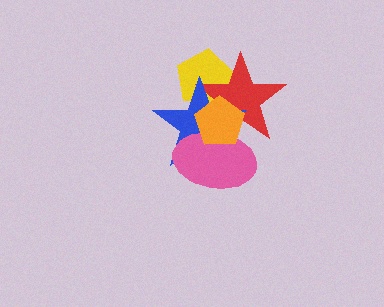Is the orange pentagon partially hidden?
No, no other shape covers it.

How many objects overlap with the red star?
4 objects overlap with the red star.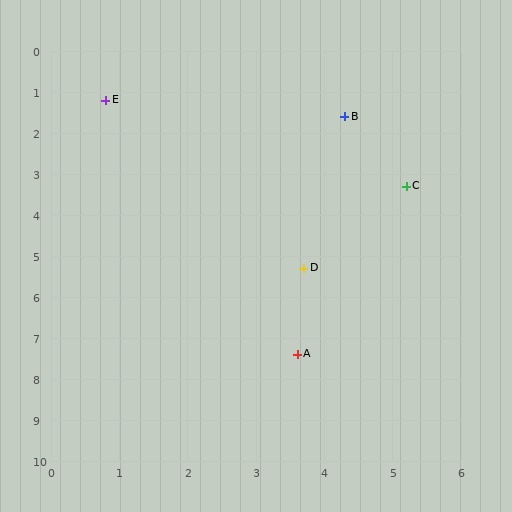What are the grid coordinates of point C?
Point C is at approximately (5.2, 3.3).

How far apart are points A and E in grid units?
Points A and E are about 6.8 grid units apart.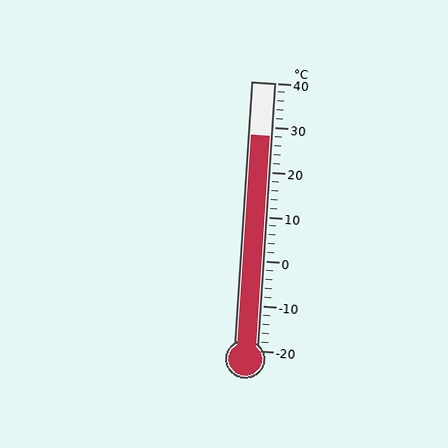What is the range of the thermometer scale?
The thermometer scale ranges from -20°C to 40°C.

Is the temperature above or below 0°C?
The temperature is above 0°C.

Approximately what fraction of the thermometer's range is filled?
The thermometer is filled to approximately 80% of its range.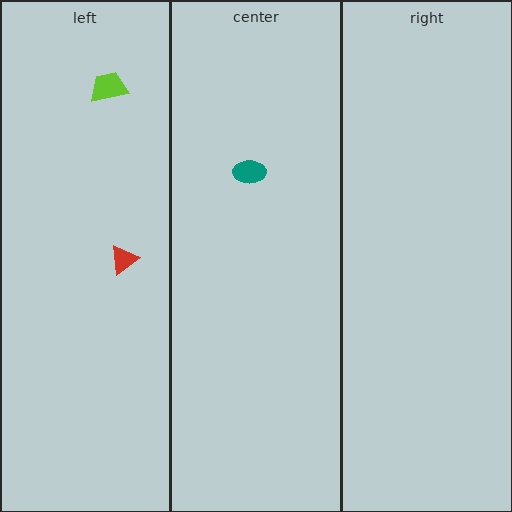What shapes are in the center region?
The teal ellipse.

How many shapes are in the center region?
1.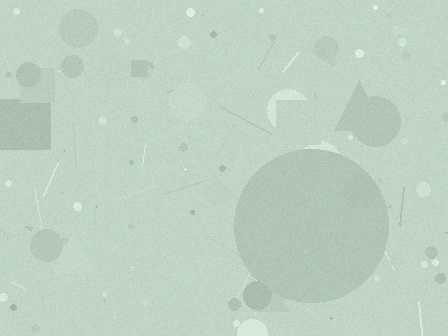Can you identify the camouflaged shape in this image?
The camouflaged shape is a circle.